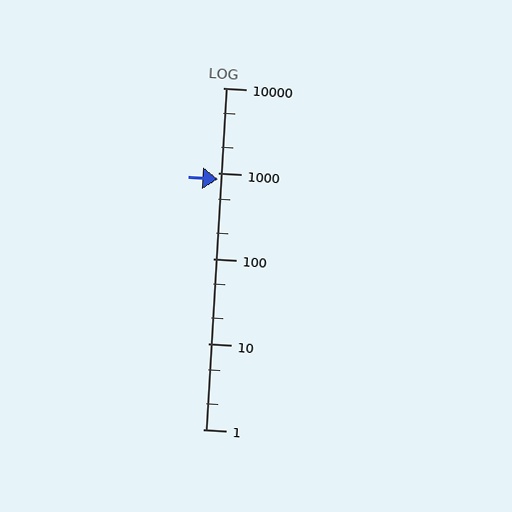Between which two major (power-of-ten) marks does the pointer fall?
The pointer is between 100 and 1000.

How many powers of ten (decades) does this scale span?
The scale spans 4 decades, from 1 to 10000.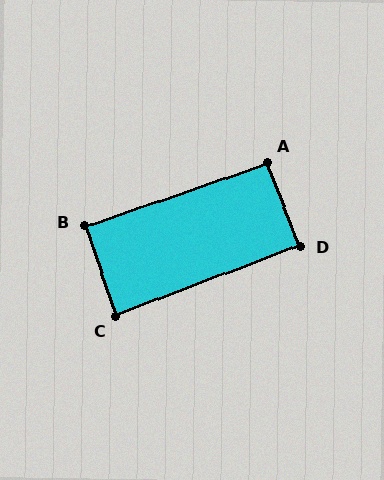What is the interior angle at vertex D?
Approximately 90 degrees (approximately right).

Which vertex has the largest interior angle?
A, at approximately 92 degrees.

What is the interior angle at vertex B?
Approximately 90 degrees (approximately right).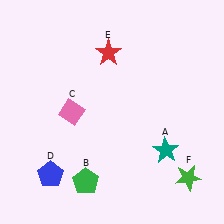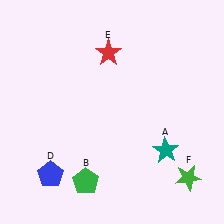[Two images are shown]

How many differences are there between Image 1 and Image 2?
There is 1 difference between the two images.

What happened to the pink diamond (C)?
The pink diamond (C) was removed in Image 2. It was in the bottom-left area of Image 1.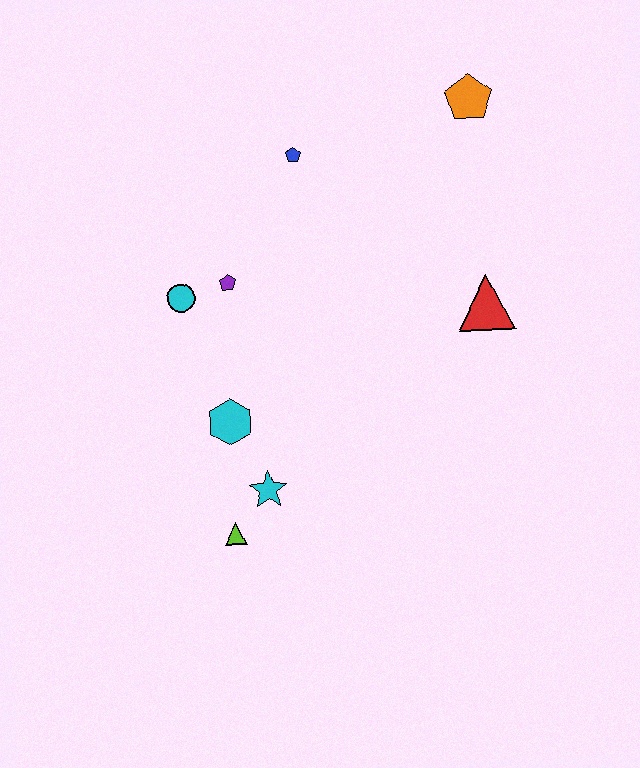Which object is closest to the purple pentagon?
The cyan circle is closest to the purple pentagon.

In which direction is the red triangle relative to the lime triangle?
The red triangle is to the right of the lime triangle.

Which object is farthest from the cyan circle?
The orange pentagon is farthest from the cyan circle.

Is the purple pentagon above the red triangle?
Yes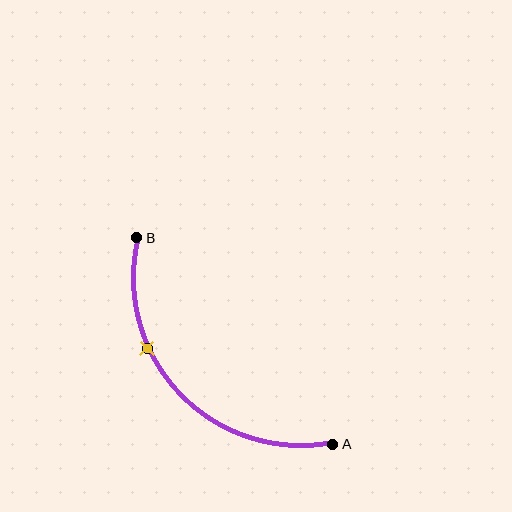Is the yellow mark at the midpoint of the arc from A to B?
No. The yellow mark lies on the arc but is closer to endpoint B. The arc midpoint would be at the point on the curve equidistant along the arc from both A and B.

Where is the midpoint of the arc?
The arc midpoint is the point on the curve farthest from the straight line joining A and B. It sits below and to the left of that line.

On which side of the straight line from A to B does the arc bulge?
The arc bulges below and to the left of the straight line connecting A and B.